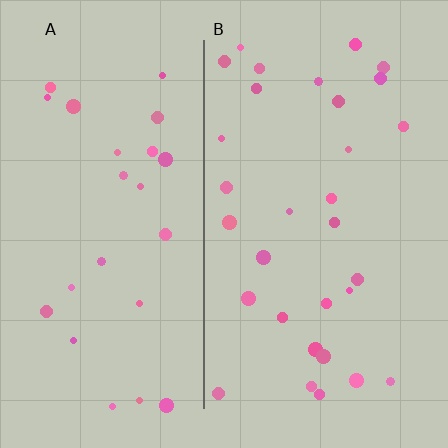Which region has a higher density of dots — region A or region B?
B (the right).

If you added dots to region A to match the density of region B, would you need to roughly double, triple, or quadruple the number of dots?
Approximately double.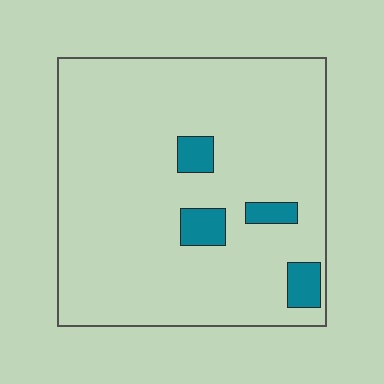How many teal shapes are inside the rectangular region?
4.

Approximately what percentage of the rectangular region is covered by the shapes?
Approximately 10%.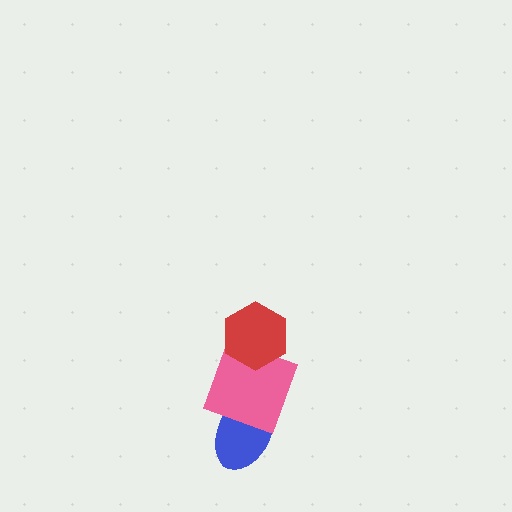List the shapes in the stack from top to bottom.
From top to bottom: the red hexagon, the pink square, the blue ellipse.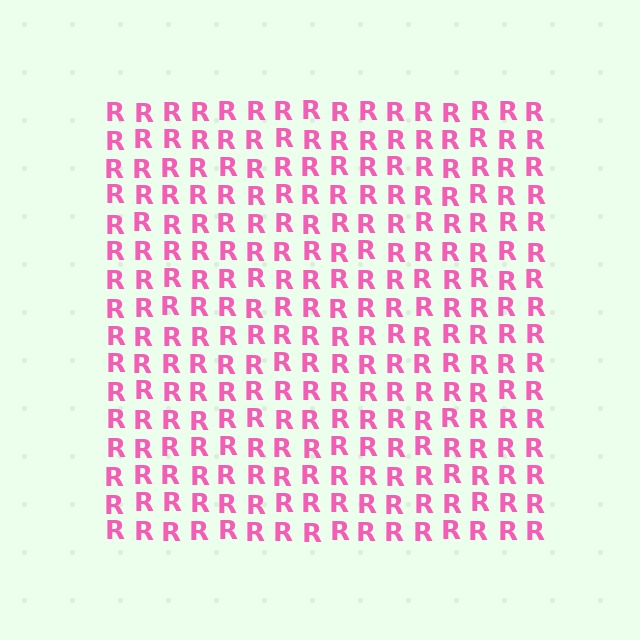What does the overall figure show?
The overall figure shows a square.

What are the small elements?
The small elements are letter R's.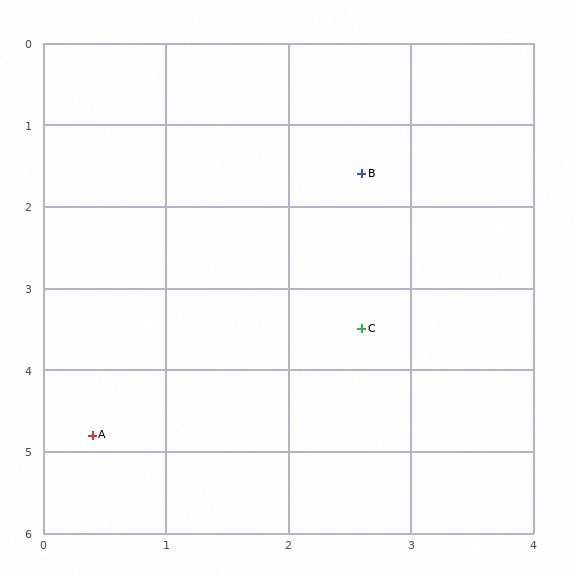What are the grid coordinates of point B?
Point B is at approximately (2.6, 1.6).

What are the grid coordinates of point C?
Point C is at approximately (2.6, 3.5).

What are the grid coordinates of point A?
Point A is at approximately (0.4, 4.8).